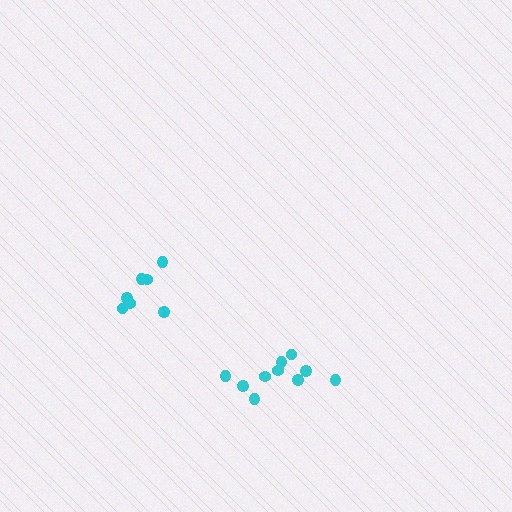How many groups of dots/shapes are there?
There are 2 groups.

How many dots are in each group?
Group 1: 7 dots, Group 2: 10 dots (17 total).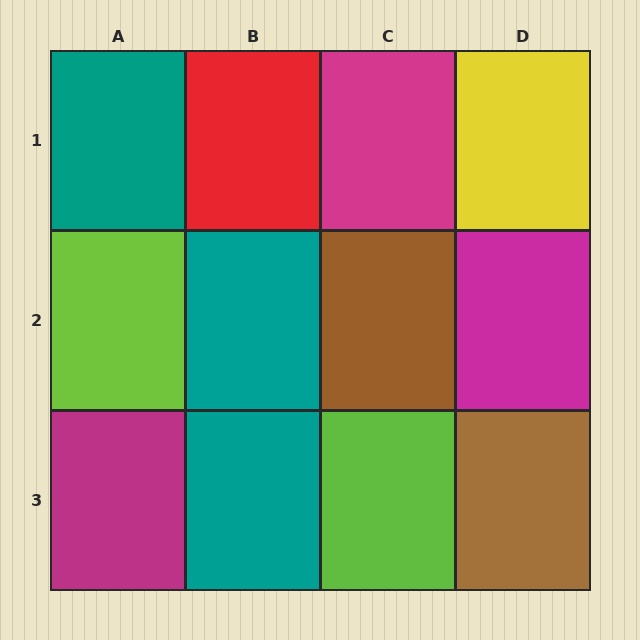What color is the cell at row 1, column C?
Magenta.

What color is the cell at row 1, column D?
Yellow.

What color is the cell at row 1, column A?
Teal.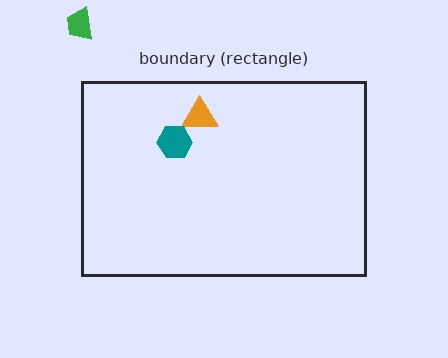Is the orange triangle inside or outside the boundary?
Inside.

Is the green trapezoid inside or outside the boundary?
Outside.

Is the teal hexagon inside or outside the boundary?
Inside.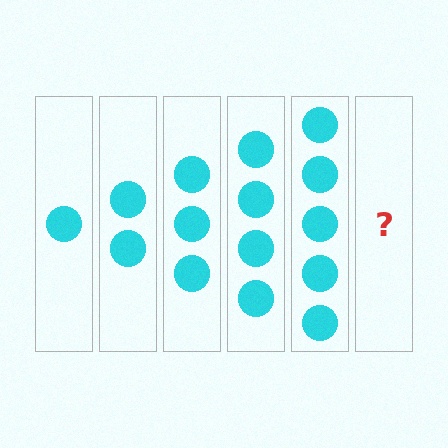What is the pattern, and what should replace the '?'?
The pattern is that each step adds one more circle. The '?' should be 6 circles.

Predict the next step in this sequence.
The next step is 6 circles.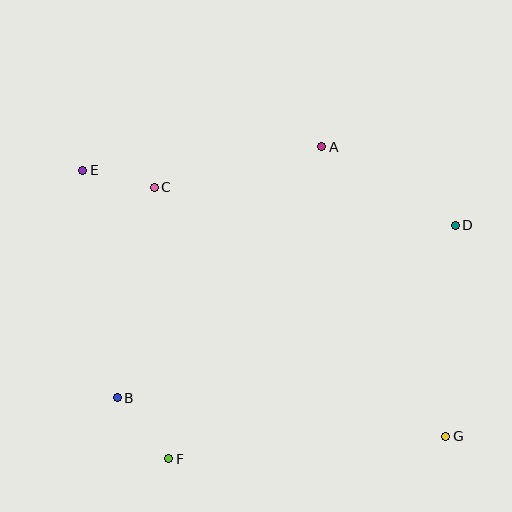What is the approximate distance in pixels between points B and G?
The distance between B and G is approximately 331 pixels.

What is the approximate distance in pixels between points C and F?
The distance between C and F is approximately 272 pixels.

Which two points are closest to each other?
Points C and E are closest to each other.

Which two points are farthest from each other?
Points E and G are farthest from each other.